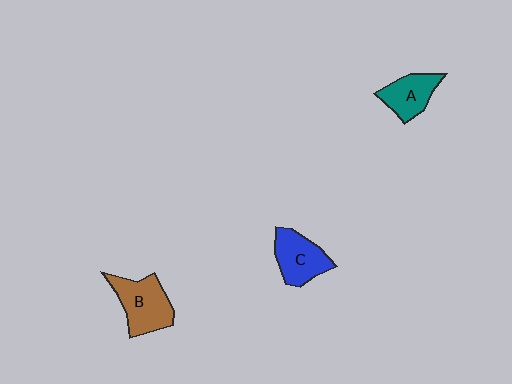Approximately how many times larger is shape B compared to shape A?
Approximately 1.4 times.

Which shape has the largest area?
Shape B (brown).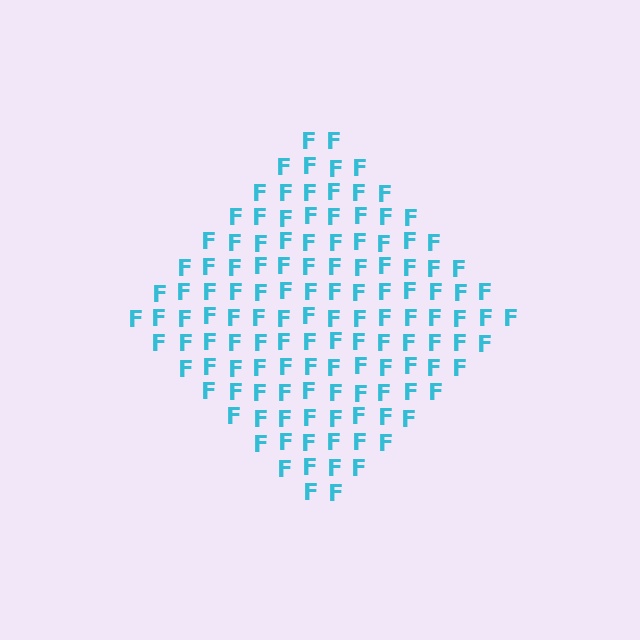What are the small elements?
The small elements are letter F's.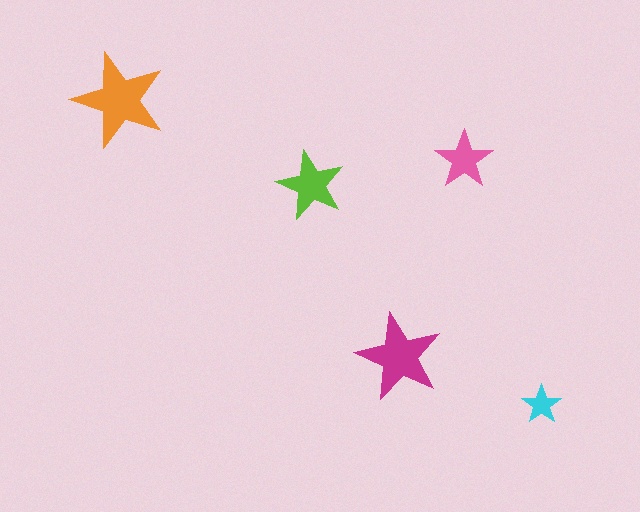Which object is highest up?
The orange star is topmost.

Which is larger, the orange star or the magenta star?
The orange one.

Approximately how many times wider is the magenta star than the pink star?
About 1.5 times wider.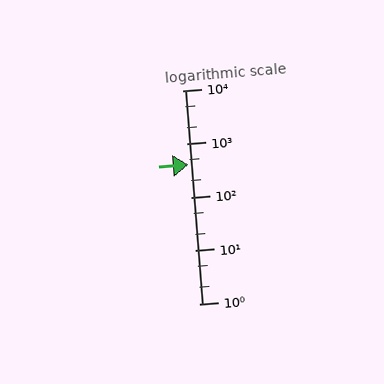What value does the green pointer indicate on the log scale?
The pointer indicates approximately 400.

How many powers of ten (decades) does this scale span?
The scale spans 4 decades, from 1 to 10000.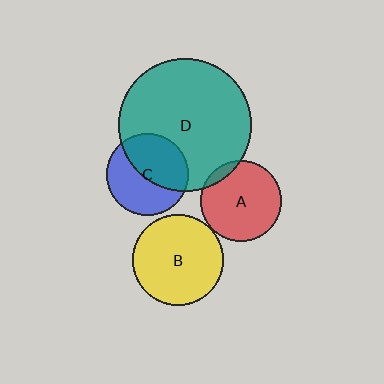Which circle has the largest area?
Circle D (teal).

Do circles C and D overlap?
Yes.